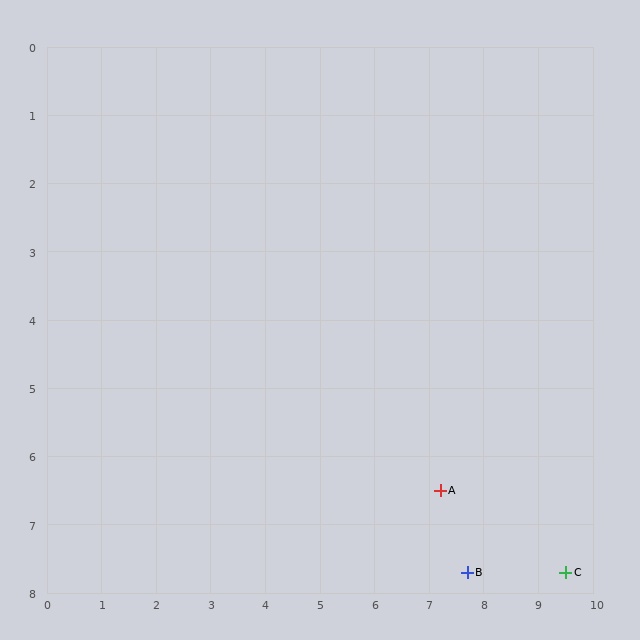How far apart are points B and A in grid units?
Points B and A are about 1.3 grid units apart.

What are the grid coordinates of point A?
Point A is at approximately (7.2, 6.5).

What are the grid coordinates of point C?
Point C is at approximately (9.5, 7.7).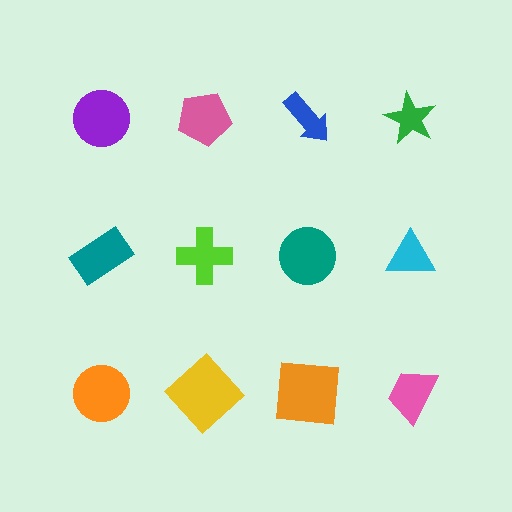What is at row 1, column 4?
A green star.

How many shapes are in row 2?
4 shapes.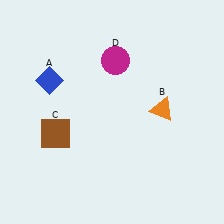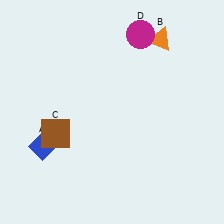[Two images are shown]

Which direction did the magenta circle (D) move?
The magenta circle (D) moved up.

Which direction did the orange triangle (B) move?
The orange triangle (B) moved up.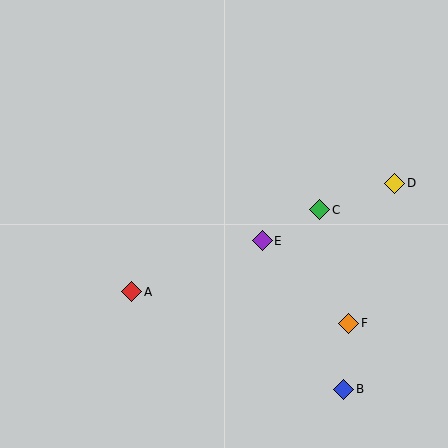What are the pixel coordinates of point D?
Point D is at (395, 183).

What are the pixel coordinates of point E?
Point E is at (262, 241).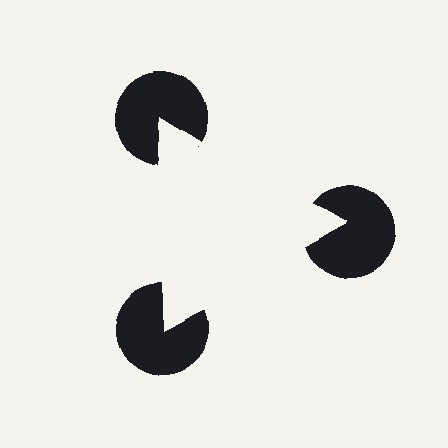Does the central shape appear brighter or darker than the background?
It typically appears slightly brighter than the background, even though no actual brightness change is drawn.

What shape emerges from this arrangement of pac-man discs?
An illusory triangle — its edges are inferred from the aligned wedge cuts in the pac-man discs, not physically drawn.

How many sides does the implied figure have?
3 sides.